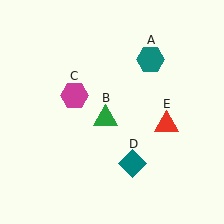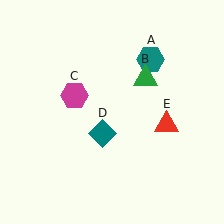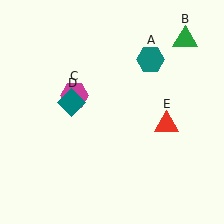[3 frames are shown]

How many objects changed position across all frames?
2 objects changed position: green triangle (object B), teal diamond (object D).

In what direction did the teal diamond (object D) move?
The teal diamond (object D) moved up and to the left.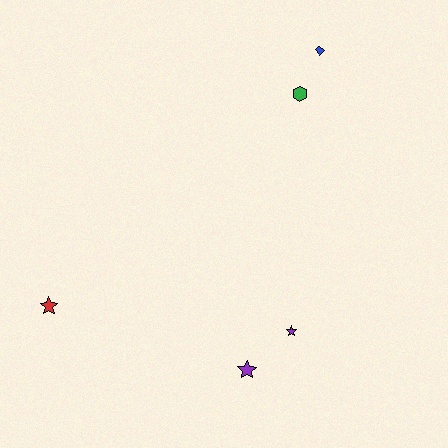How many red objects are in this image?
There is 1 red object.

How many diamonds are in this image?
There is 1 diamond.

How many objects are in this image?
There are 5 objects.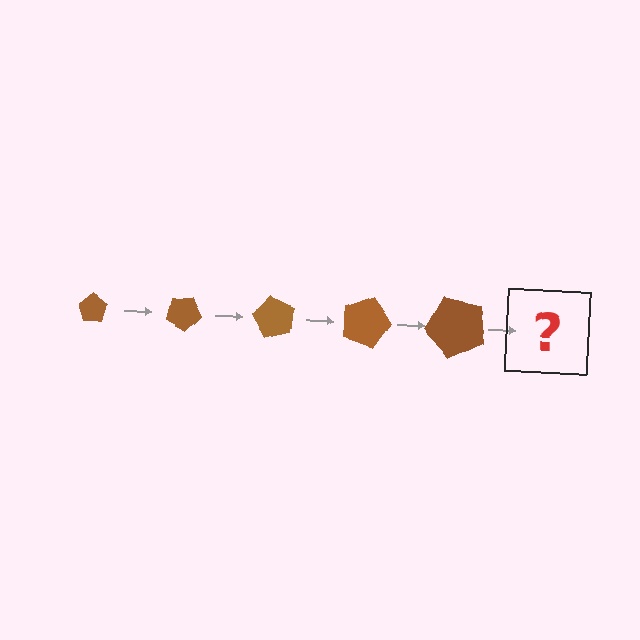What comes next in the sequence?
The next element should be a pentagon, larger than the previous one and rotated 150 degrees from the start.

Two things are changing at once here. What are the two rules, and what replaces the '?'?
The two rules are that the pentagon grows larger each step and it rotates 30 degrees each step. The '?' should be a pentagon, larger than the previous one and rotated 150 degrees from the start.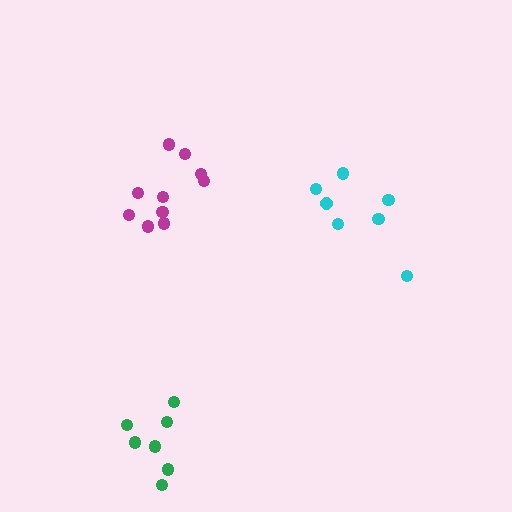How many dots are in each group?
Group 1: 7 dots, Group 2: 7 dots, Group 3: 10 dots (24 total).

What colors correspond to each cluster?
The clusters are colored: cyan, green, magenta.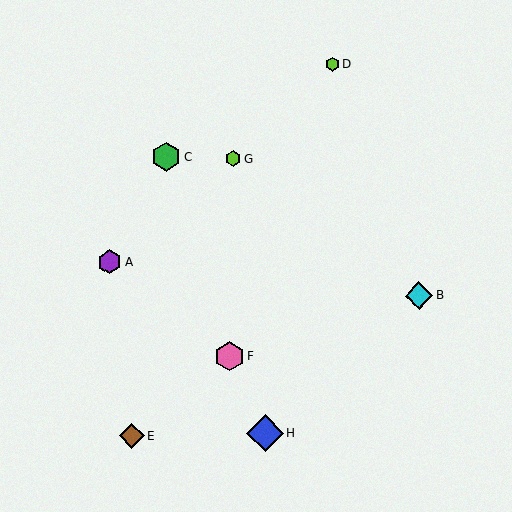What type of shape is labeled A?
Shape A is a purple hexagon.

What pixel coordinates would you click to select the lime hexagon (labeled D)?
Click at (332, 65) to select the lime hexagon D.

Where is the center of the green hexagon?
The center of the green hexagon is at (166, 157).